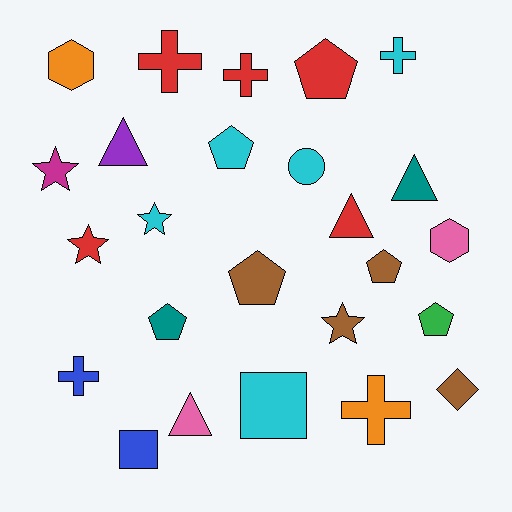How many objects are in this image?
There are 25 objects.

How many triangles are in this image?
There are 4 triangles.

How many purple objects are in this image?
There is 1 purple object.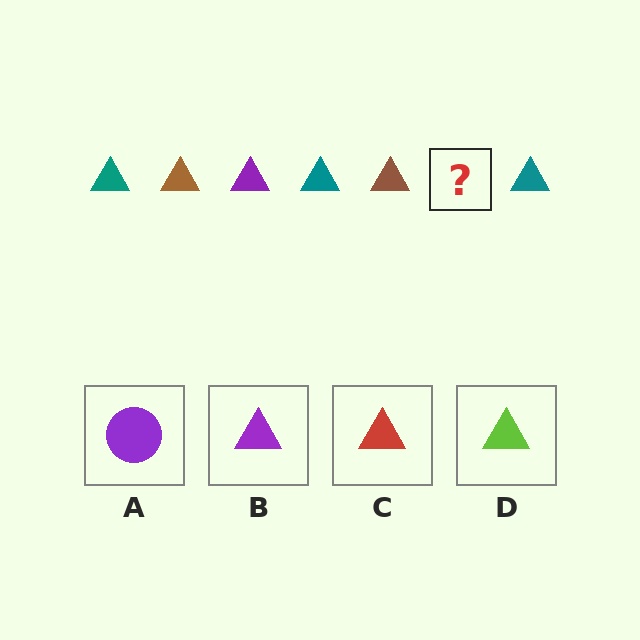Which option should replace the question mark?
Option B.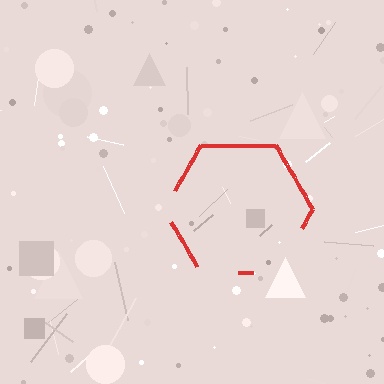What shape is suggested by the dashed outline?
The dashed outline suggests a hexagon.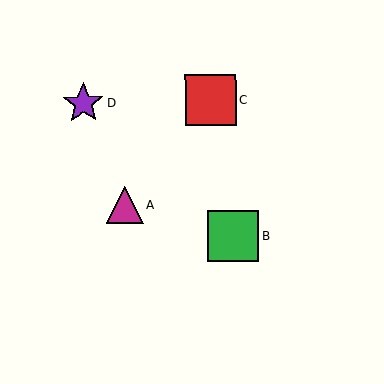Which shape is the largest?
The green square (labeled B) is the largest.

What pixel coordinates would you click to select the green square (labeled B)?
Click at (233, 236) to select the green square B.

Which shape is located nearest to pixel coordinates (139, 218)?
The magenta triangle (labeled A) at (125, 205) is nearest to that location.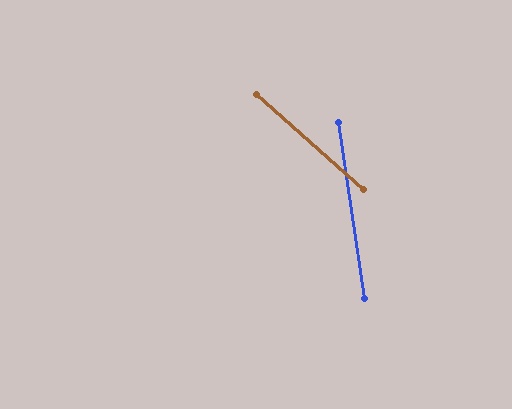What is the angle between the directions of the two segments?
Approximately 40 degrees.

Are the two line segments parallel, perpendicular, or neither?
Neither parallel nor perpendicular — they differ by about 40°.